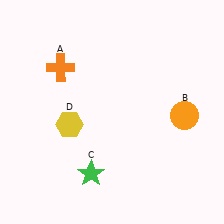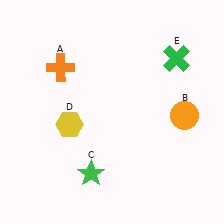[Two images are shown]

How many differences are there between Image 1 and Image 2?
There is 1 difference between the two images.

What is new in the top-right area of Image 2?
A green cross (E) was added in the top-right area of Image 2.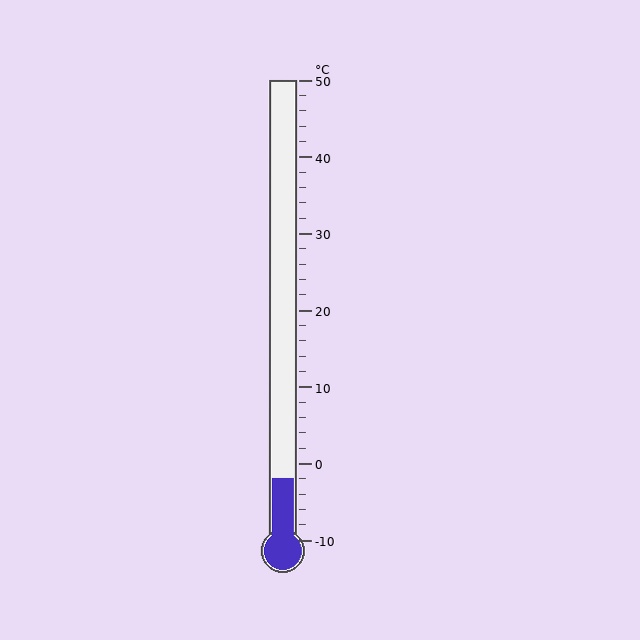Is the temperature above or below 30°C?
The temperature is below 30°C.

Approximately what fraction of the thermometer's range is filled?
The thermometer is filled to approximately 15% of its range.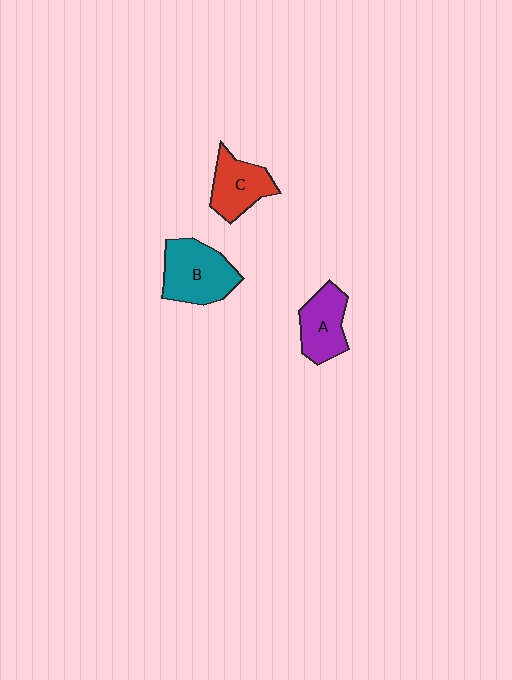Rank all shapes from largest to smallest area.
From largest to smallest: B (teal), C (red), A (purple).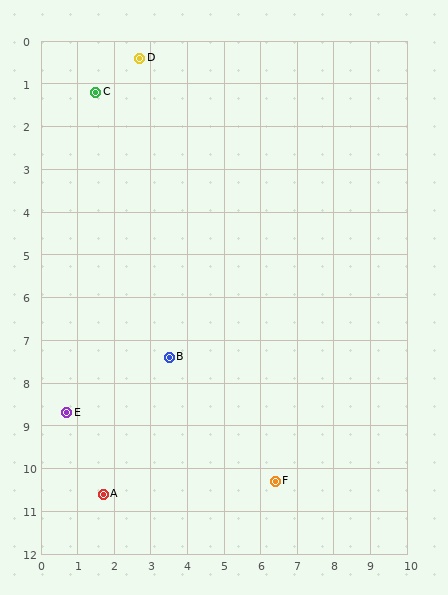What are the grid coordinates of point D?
Point D is at approximately (2.7, 0.4).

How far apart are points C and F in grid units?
Points C and F are about 10.3 grid units apart.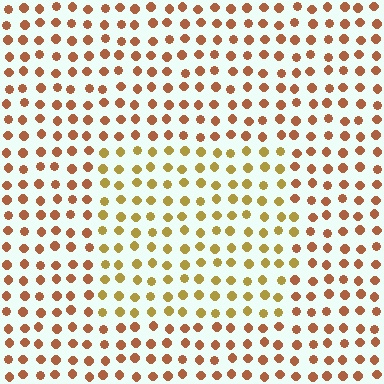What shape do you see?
I see a rectangle.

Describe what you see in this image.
The image is filled with small brown elements in a uniform arrangement. A rectangle-shaped region is visible where the elements are tinted to a slightly different hue, forming a subtle color boundary.